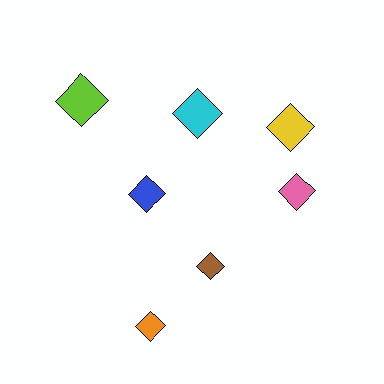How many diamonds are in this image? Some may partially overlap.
There are 7 diamonds.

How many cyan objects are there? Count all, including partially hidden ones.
There is 1 cyan object.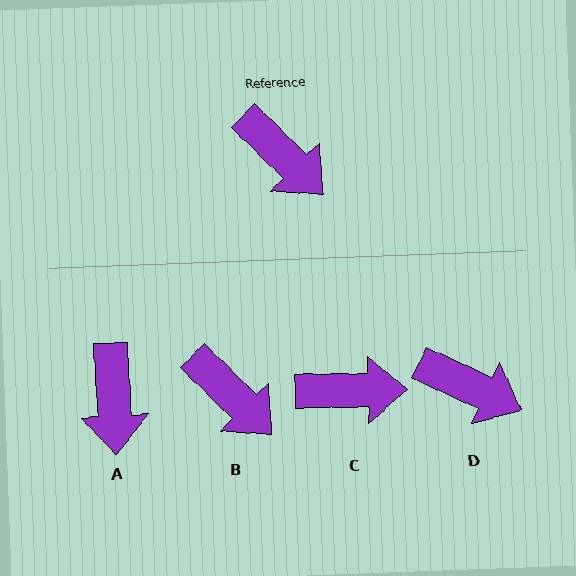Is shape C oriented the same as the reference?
No, it is off by about 46 degrees.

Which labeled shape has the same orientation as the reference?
B.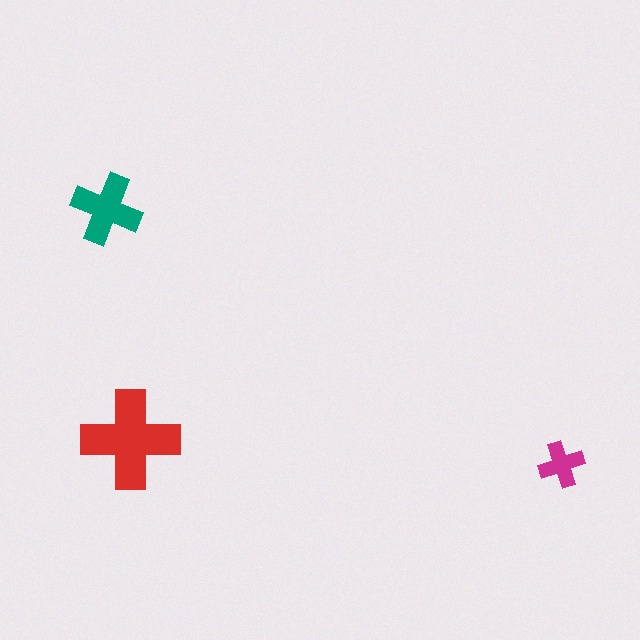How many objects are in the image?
There are 3 objects in the image.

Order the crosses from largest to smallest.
the red one, the teal one, the magenta one.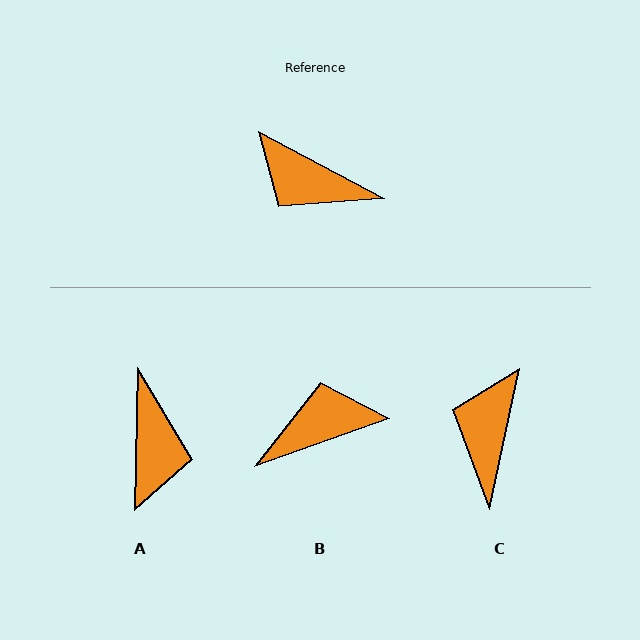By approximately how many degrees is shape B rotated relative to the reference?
Approximately 132 degrees clockwise.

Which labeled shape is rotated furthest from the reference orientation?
B, about 132 degrees away.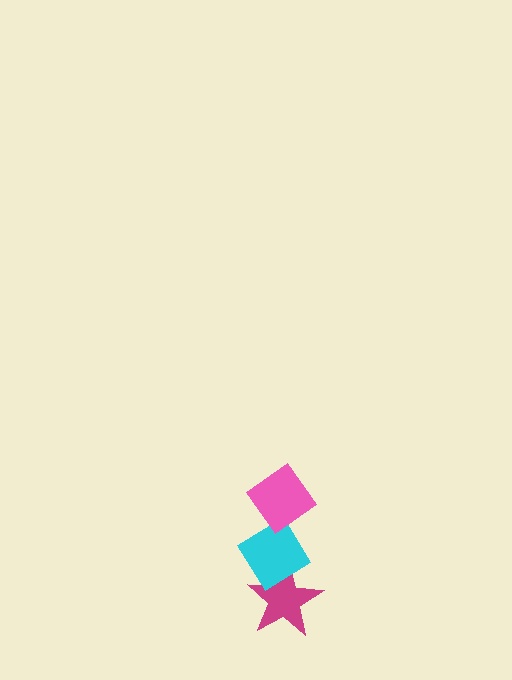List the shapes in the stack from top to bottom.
From top to bottom: the pink diamond, the cyan diamond, the magenta star.